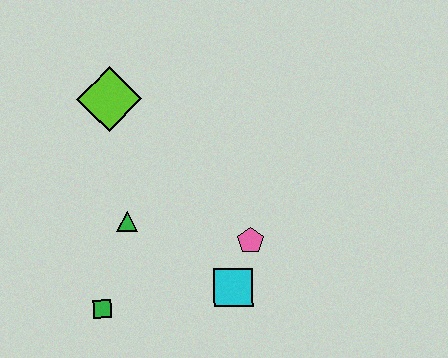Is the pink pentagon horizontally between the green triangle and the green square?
No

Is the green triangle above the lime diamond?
No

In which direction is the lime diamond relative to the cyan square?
The lime diamond is above the cyan square.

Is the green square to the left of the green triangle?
Yes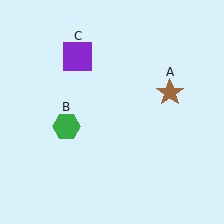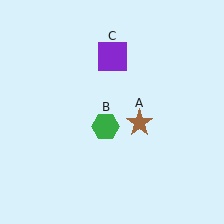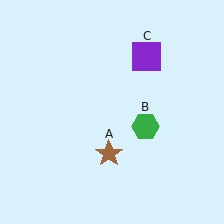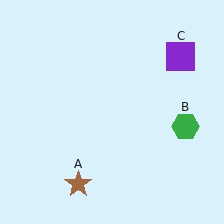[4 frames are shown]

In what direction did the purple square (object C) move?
The purple square (object C) moved right.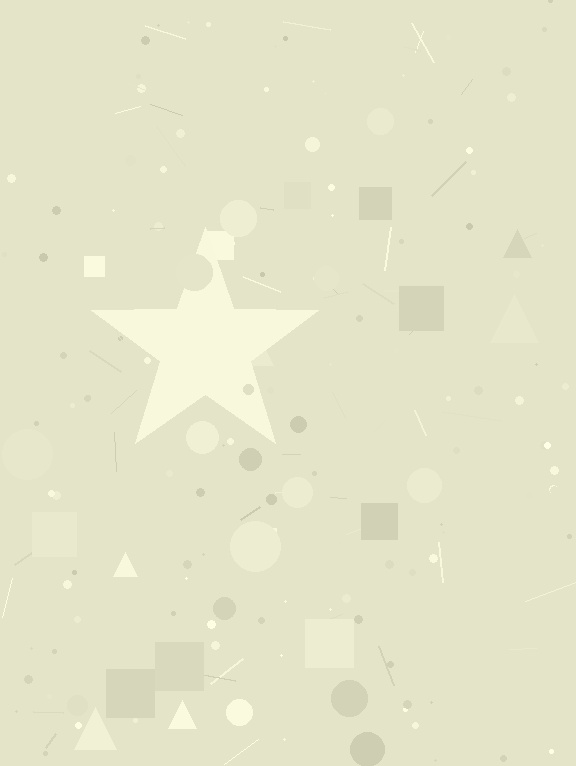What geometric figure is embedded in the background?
A star is embedded in the background.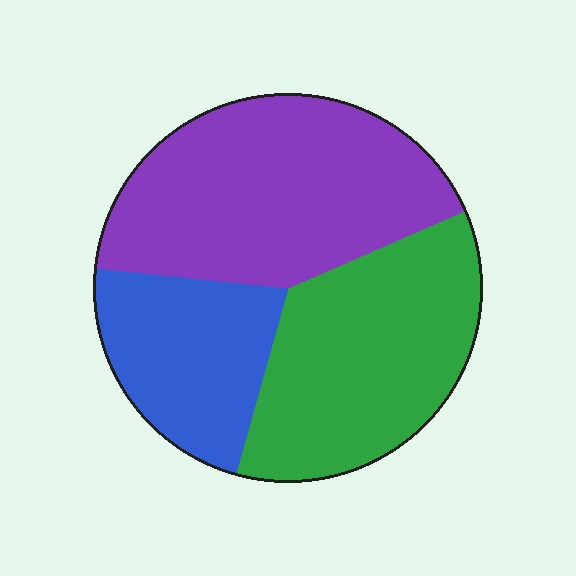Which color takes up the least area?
Blue, at roughly 20%.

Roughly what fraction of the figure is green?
Green takes up about three eighths (3/8) of the figure.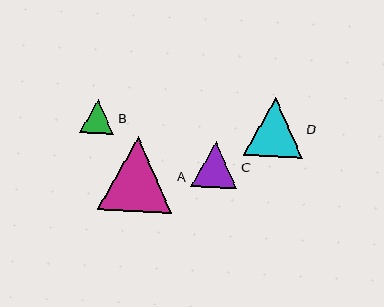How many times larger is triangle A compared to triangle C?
Triangle A is approximately 1.6 times the size of triangle C.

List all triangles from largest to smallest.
From largest to smallest: A, D, C, B.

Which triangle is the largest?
Triangle A is the largest with a size of approximately 74 pixels.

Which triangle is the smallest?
Triangle B is the smallest with a size of approximately 34 pixels.